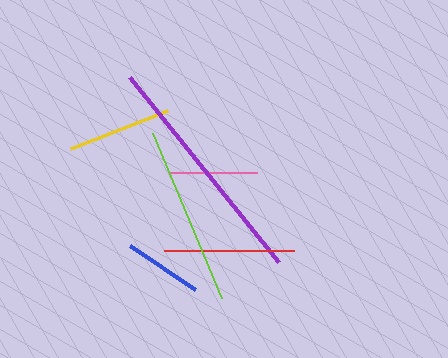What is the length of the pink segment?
The pink segment is approximately 88 pixels long.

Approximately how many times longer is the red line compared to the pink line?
The red line is approximately 1.5 times the length of the pink line.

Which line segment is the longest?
The purple line is the longest at approximately 238 pixels.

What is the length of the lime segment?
The lime segment is approximately 179 pixels long.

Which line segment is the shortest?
The blue line is the shortest at approximately 78 pixels.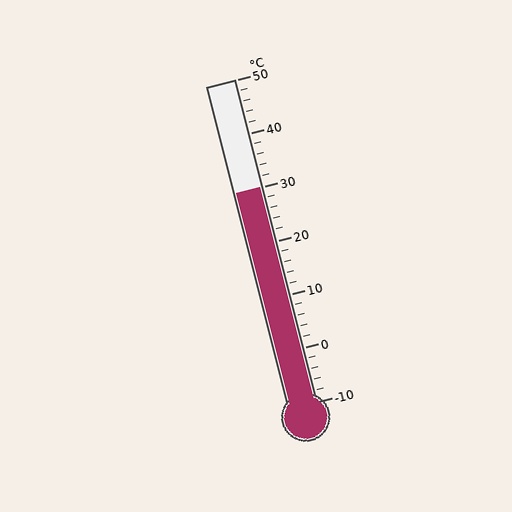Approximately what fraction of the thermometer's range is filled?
The thermometer is filled to approximately 65% of its range.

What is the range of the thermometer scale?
The thermometer scale ranges from -10°C to 50°C.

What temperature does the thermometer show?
The thermometer shows approximately 30°C.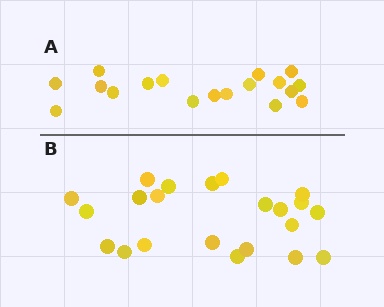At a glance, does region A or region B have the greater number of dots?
Region B (the bottom region) has more dots.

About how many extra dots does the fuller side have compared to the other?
Region B has about 4 more dots than region A.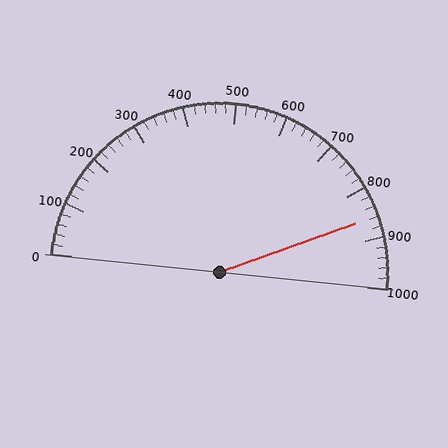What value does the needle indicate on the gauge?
The needle indicates approximately 860.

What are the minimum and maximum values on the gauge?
The gauge ranges from 0 to 1000.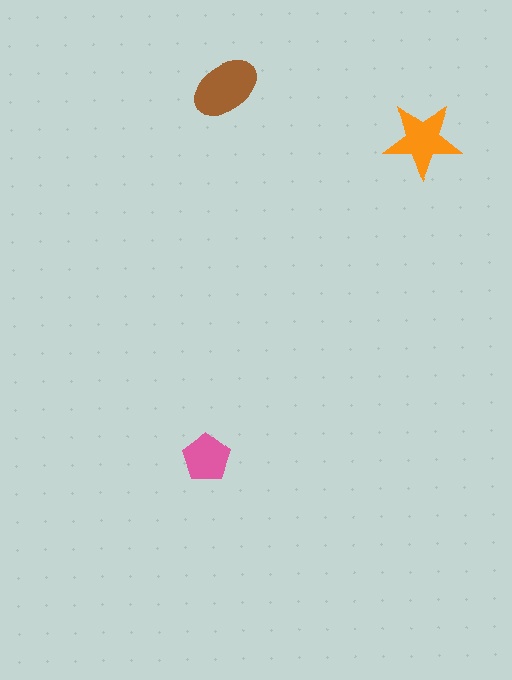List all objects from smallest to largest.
The pink pentagon, the orange star, the brown ellipse.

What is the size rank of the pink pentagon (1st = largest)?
3rd.